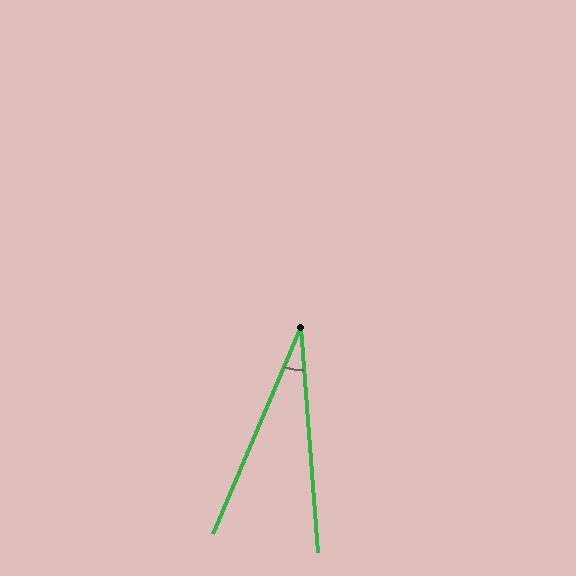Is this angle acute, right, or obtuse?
It is acute.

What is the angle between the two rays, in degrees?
Approximately 27 degrees.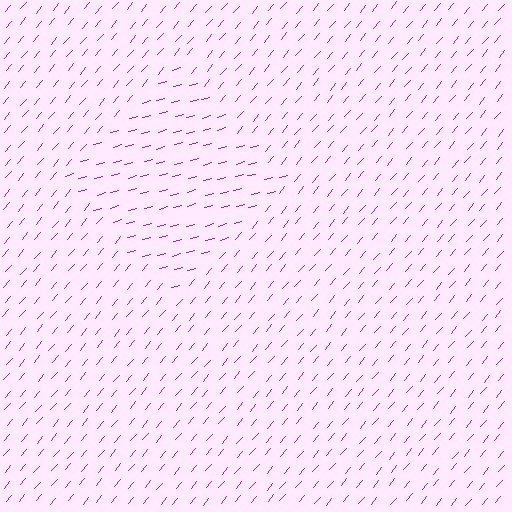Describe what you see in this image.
The image is filled with small purple line segments. A diamond region in the image has lines oriented differently from the surrounding lines, creating a visible texture boundary.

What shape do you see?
I see a diamond.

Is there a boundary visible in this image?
Yes, there is a texture boundary formed by a change in line orientation.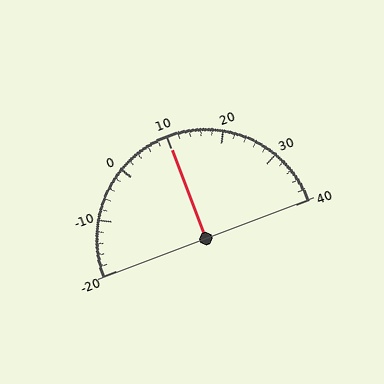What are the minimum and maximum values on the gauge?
The gauge ranges from -20 to 40.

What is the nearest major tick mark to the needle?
The nearest major tick mark is 10.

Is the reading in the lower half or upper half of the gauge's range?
The reading is in the upper half of the range (-20 to 40).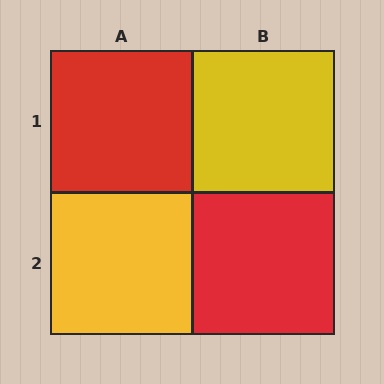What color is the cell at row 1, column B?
Yellow.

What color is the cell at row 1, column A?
Red.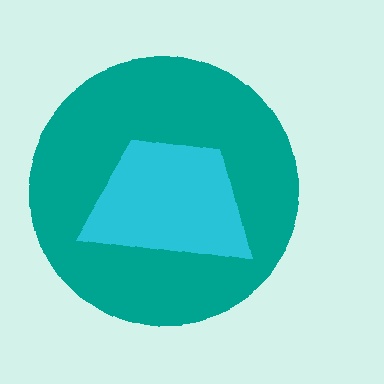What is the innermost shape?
The cyan trapezoid.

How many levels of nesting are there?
2.